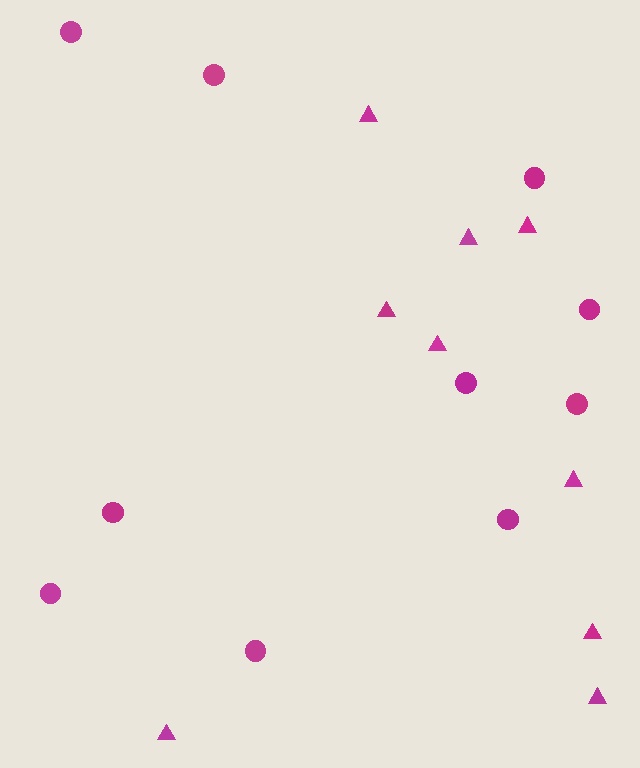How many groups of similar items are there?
There are 2 groups: one group of circles (10) and one group of triangles (9).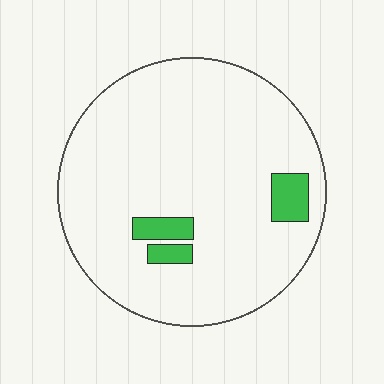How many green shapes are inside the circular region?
3.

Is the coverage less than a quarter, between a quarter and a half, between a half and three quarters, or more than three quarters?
Less than a quarter.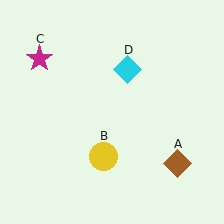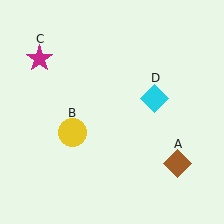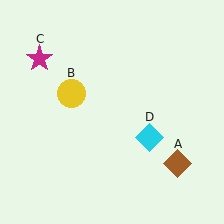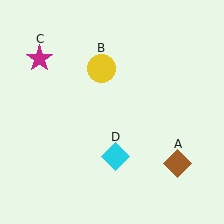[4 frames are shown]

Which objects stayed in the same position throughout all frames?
Brown diamond (object A) and magenta star (object C) remained stationary.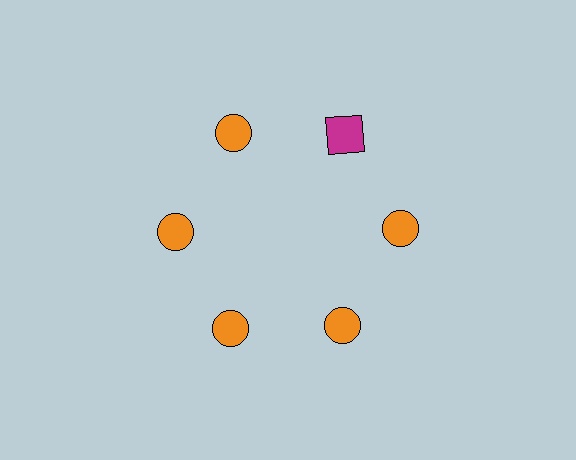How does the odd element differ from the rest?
It differs in both color (magenta instead of orange) and shape (square instead of circle).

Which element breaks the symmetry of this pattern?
The magenta square at roughly the 1 o'clock position breaks the symmetry. All other shapes are orange circles.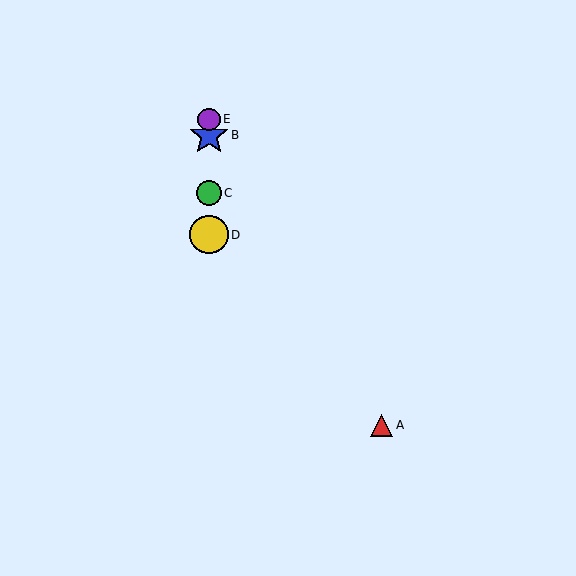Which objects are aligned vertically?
Objects B, C, D, E are aligned vertically.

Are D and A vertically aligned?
No, D is at x≈209 and A is at x≈382.